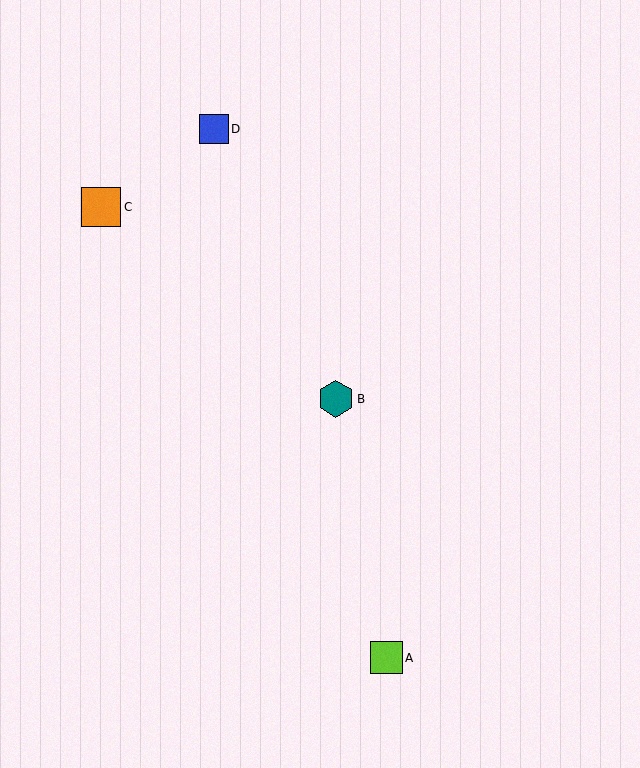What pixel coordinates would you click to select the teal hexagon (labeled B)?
Click at (336, 399) to select the teal hexagon B.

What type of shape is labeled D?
Shape D is a blue square.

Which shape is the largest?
The orange square (labeled C) is the largest.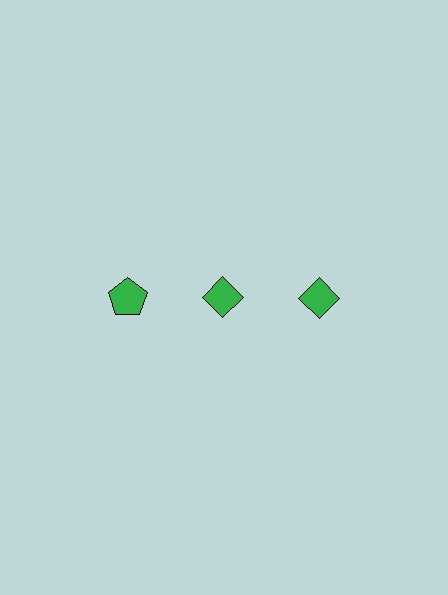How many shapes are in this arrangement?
There are 3 shapes arranged in a grid pattern.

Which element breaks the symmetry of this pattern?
The green pentagon in the top row, leftmost column breaks the symmetry. All other shapes are green diamonds.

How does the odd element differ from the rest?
It has a different shape: pentagon instead of diamond.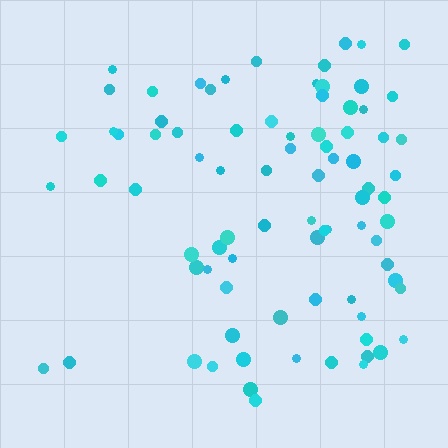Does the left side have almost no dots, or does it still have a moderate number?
Still a moderate number, just noticeably fewer than the right.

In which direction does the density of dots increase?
From left to right, with the right side densest.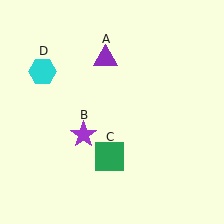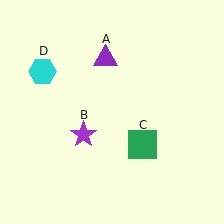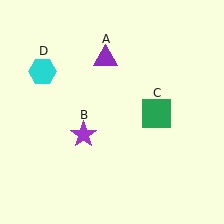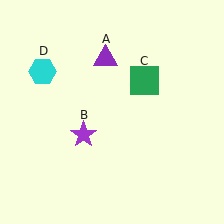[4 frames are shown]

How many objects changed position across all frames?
1 object changed position: green square (object C).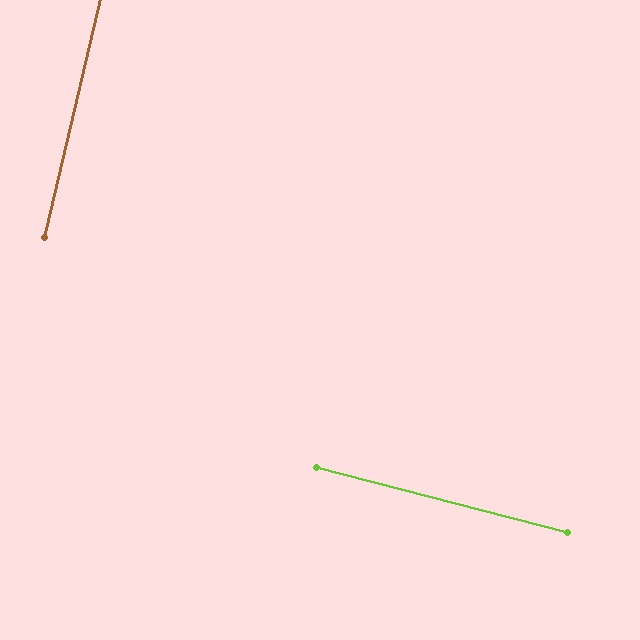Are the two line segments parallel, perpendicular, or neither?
Perpendicular — they meet at approximately 89°.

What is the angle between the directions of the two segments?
Approximately 89 degrees.